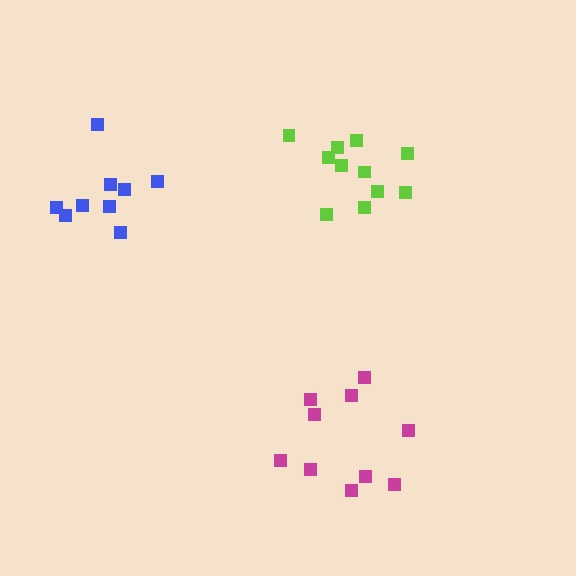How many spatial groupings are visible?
There are 3 spatial groupings.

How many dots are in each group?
Group 1: 9 dots, Group 2: 10 dots, Group 3: 11 dots (30 total).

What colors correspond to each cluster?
The clusters are colored: blue, magenta, lime.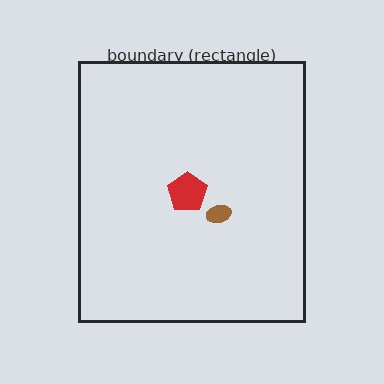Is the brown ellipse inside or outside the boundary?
Inside.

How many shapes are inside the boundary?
2 inside, 0 outside.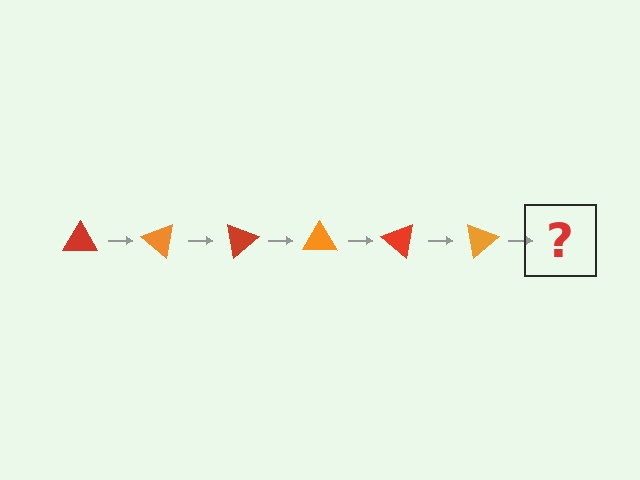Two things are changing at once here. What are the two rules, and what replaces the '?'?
The two rules are that it rotates 40 degrees each step and the color cycles through red and orange. The '?' should be a red triangle, rotated 240 degrees from the start.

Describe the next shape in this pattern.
It should be a red triangle, rotated 240 degrees from the start.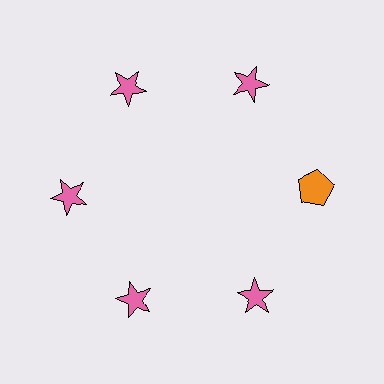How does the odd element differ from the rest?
It differs in both color (orange instead of pink) and shape (pentagon instead of star).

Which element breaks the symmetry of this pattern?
The orange pentagon at roughly the 3 o'clock position breaks the symmetry. All other shapes are pink stars.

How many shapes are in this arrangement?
There are 6 shapes arranged in a ring pattern.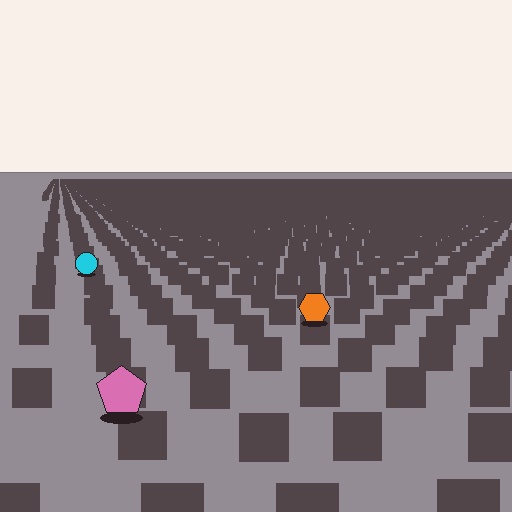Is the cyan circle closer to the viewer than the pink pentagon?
No. The pink pentagon is closer — you can tell from the texture gradient: the ground texture is coarser near it.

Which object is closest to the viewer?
The pink pentagon is closest. The texture marks near it are larger and more spread out.